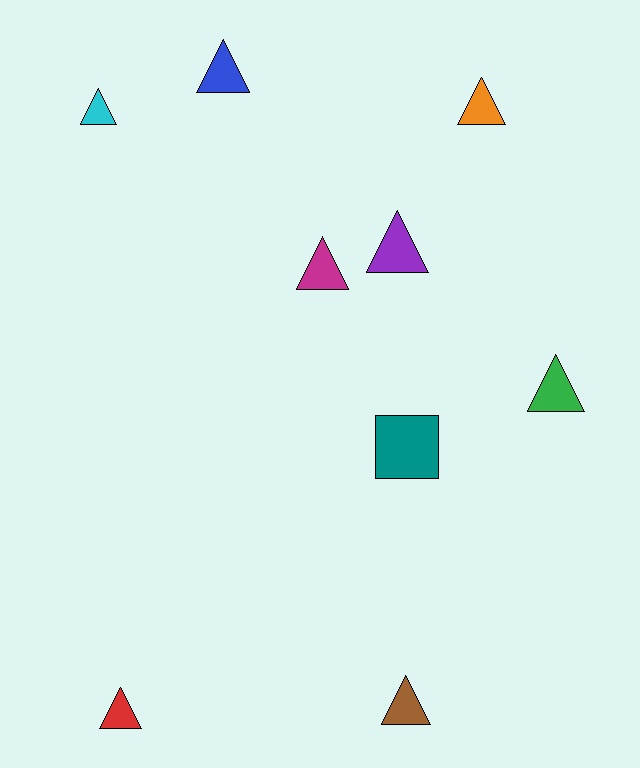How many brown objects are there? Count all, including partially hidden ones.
There is 1 brown object.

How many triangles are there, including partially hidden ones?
There are 8 triangles.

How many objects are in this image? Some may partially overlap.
There are 9 objects.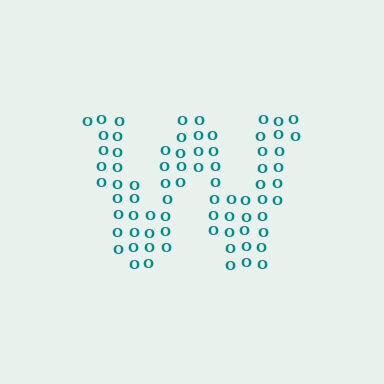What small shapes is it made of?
It is made of small letter O's.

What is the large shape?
The large shape is the letter W.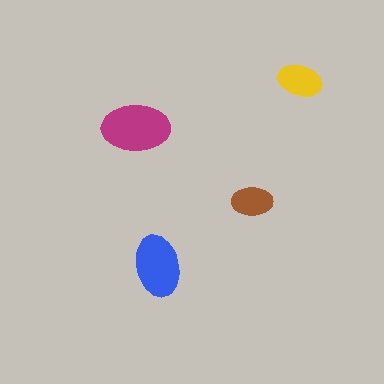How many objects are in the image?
There are 4 objects in the image.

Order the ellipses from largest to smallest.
the magenta one, the blue one, the yellow one, the brown one.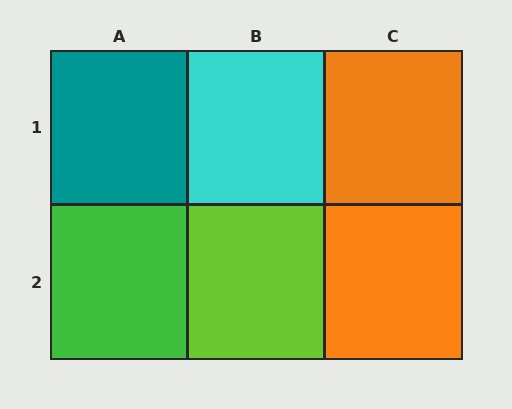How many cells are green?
1 cell is green.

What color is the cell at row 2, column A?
Green.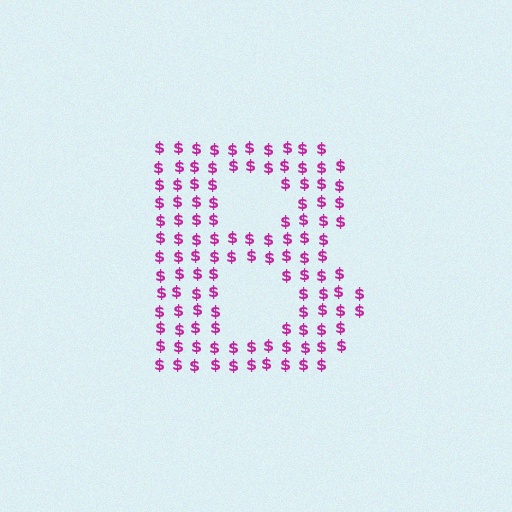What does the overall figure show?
The overall figure shows the letter B.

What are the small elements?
The small elements are dollar signs.